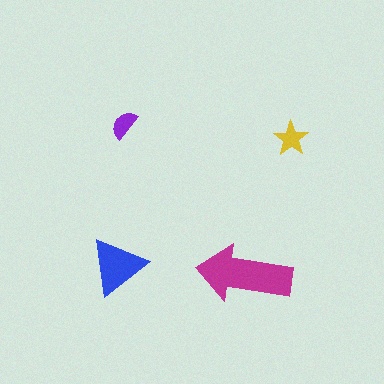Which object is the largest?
The magenta arrow.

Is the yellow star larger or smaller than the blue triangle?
Smaller.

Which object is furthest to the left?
The blue triangle is leftmost.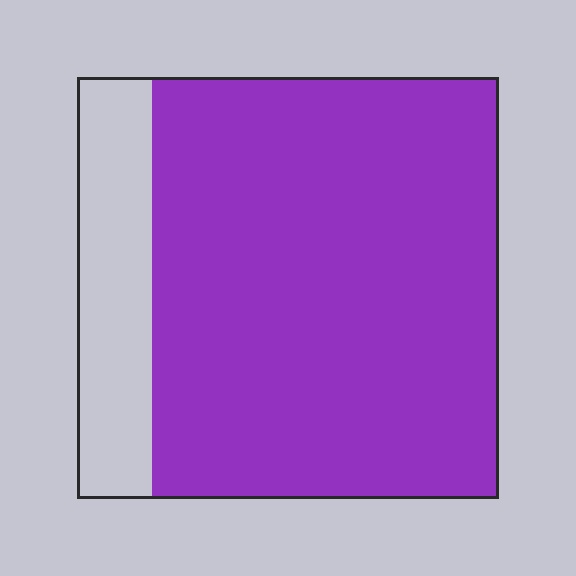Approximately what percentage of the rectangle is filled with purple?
Approximately 80%.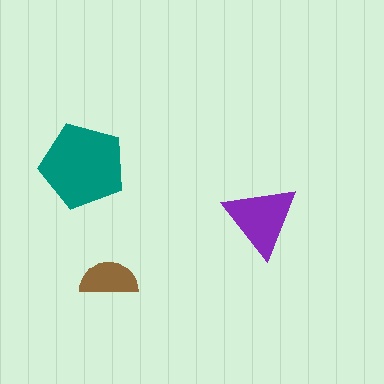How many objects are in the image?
There are 3 objects in the image.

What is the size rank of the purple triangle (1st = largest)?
2nd.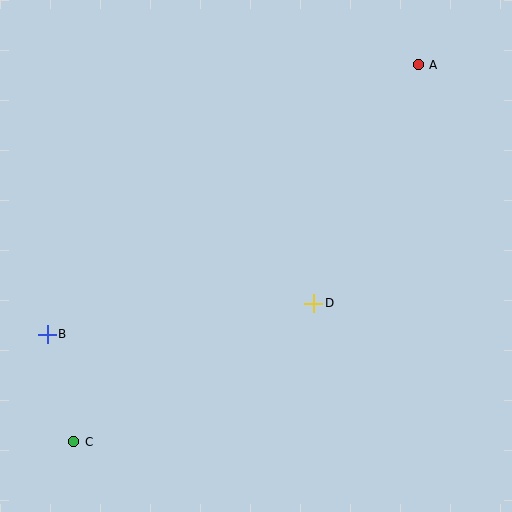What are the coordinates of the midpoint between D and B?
The midpoint between D and B is at (181, 319).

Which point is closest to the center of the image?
Point D at (314, 303) is closest to the center.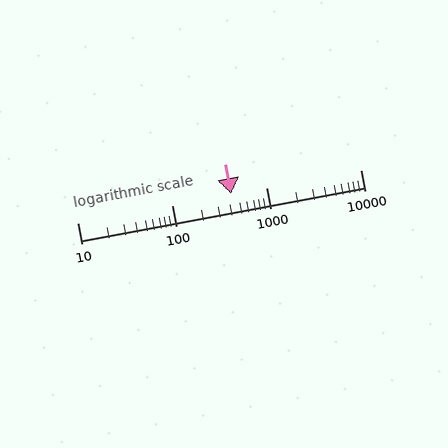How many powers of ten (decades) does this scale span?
The scale spans 3 decades, from 10 to 10000.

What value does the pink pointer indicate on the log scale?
The pointer indicates approximately 430.